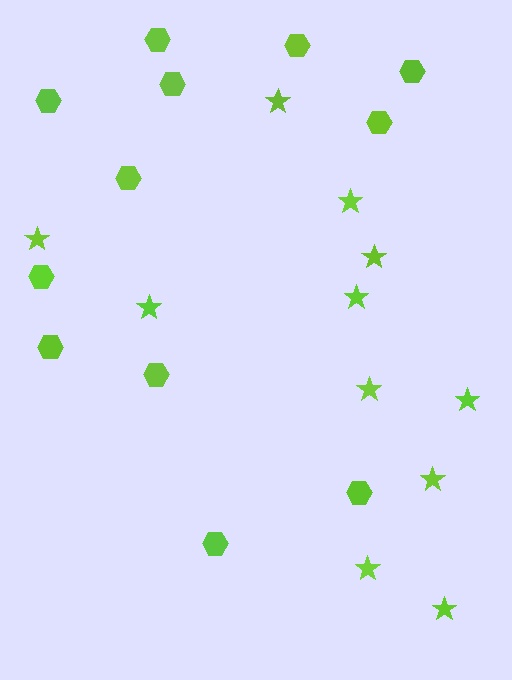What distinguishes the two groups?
There are 2 groups: one group of hexagons (12) and one group of stars (11).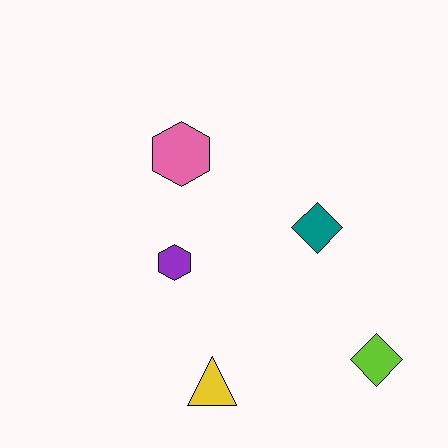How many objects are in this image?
There are 5 objects.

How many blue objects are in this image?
There are no blue objects.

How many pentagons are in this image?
There are no pentagons.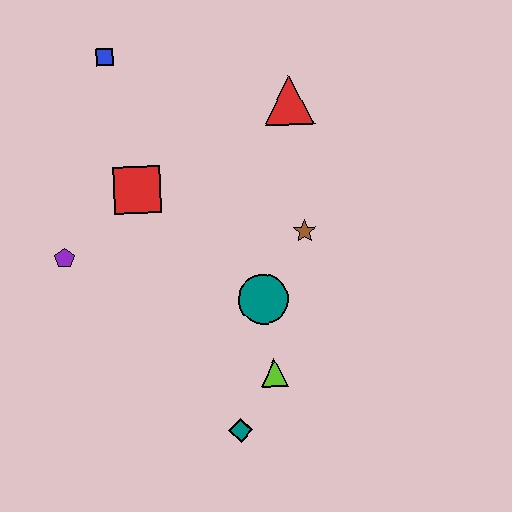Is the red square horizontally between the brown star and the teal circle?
No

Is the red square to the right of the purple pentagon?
Yes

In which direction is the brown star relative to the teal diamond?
The brown star is above the teal diamond.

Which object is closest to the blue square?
The red square is closest to the blue square.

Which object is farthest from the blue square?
The teal diamond is farthest from the blue square.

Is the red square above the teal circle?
Yes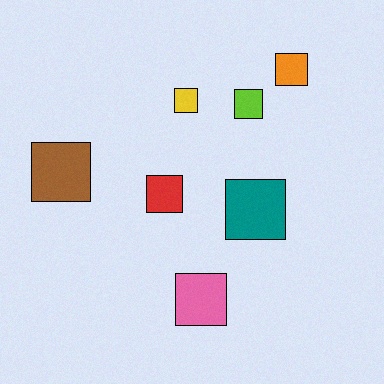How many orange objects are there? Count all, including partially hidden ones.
There is 1 orange object.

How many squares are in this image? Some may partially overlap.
There are 7 squares.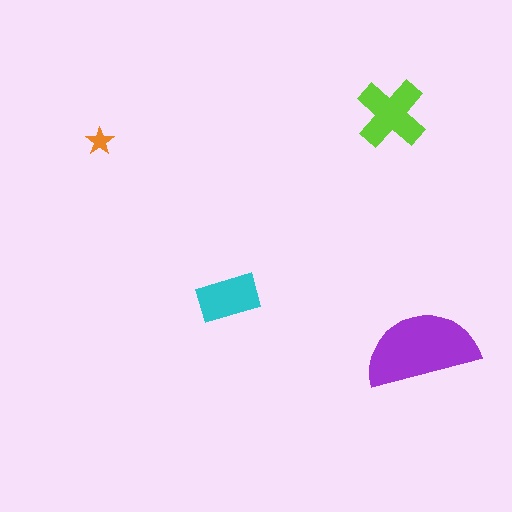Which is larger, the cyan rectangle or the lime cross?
The lime cross.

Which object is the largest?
The purple semicircle.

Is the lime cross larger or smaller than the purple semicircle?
Smaller.